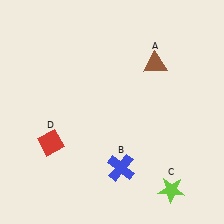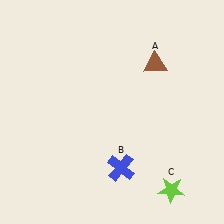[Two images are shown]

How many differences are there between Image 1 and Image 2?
There is 1 difference between the two images.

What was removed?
The red diamond (D) was removed in Image 2.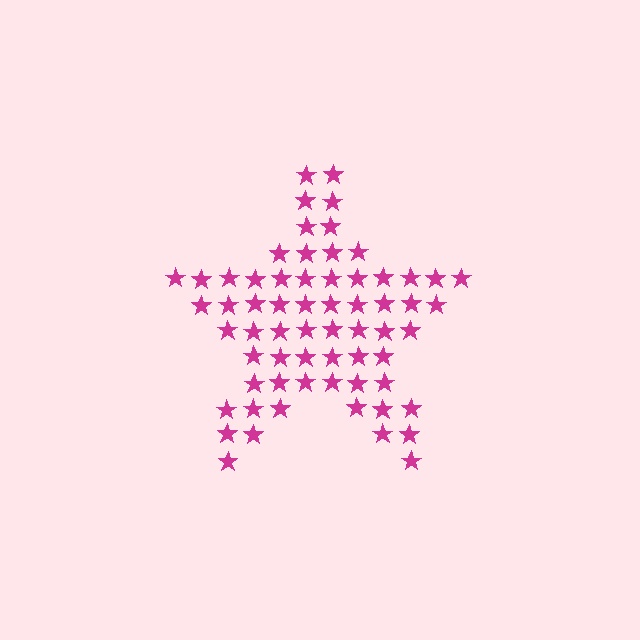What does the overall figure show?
The overall figure shows a star.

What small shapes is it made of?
It is made of small stars.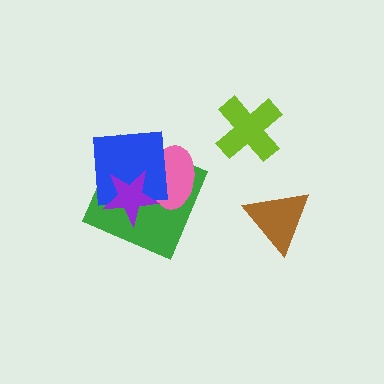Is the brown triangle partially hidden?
No, no other shape covers it.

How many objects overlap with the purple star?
3 objects overlap with the purple star.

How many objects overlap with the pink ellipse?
3 objects overlap with the pink ellipse.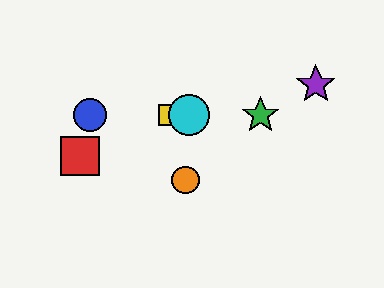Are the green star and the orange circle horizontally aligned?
No, the green star is at y≈115 and the orange circle is at y≈180.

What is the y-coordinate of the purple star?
The purple star is at y≈85.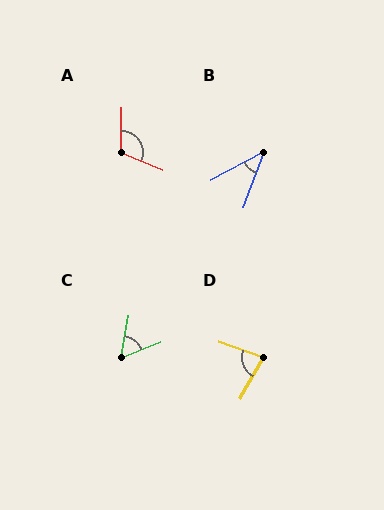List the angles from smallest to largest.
B (42°), C (58°), D (80°), A (111°).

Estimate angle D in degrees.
Approximately 80 degrees.